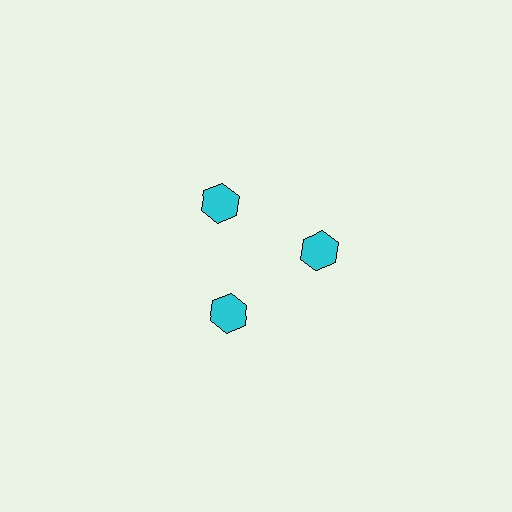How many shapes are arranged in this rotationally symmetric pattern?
There are 3 shapes, arranged in 3 groups of 1.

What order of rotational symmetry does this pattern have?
This pattern has 3-fold rotational symmetry.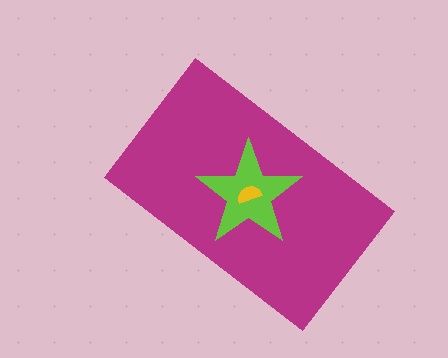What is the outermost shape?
The magenta rectangle.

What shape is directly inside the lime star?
The yellow semicircle.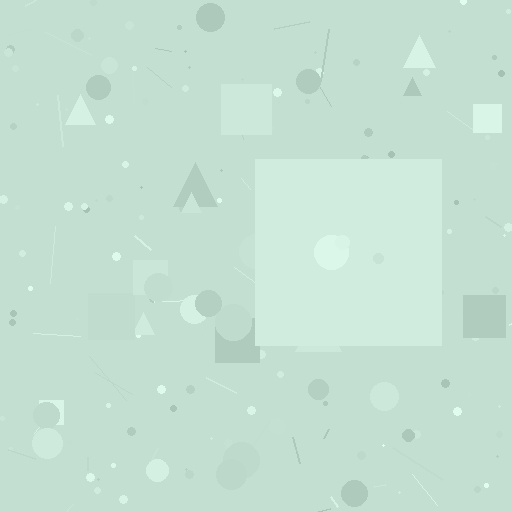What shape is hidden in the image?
A square is hidden in the image.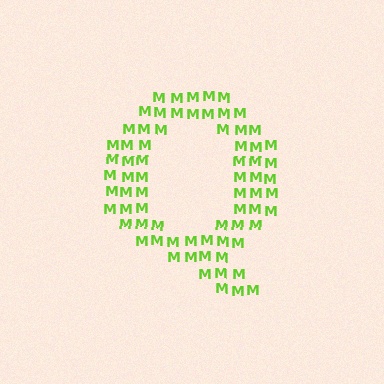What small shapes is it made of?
It is made of small letter M's.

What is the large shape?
The large shape is the letter Q.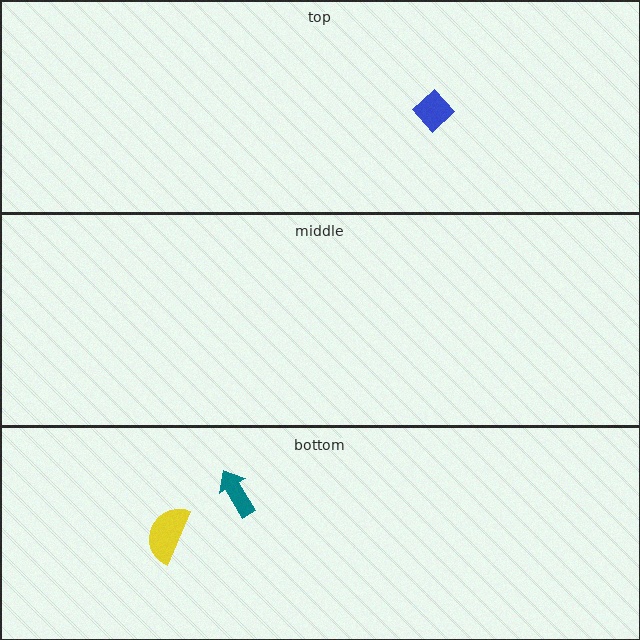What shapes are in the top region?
The blue diamond.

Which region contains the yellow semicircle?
The bottom region.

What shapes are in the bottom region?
The yellow semicircle, the teal arrow.